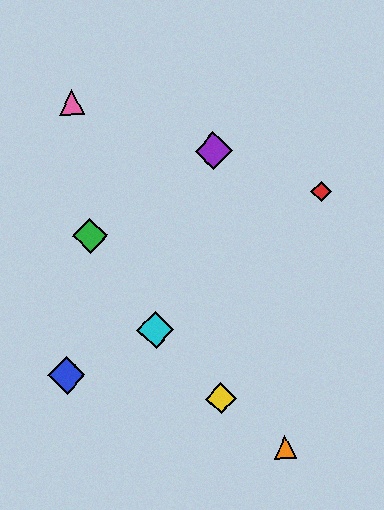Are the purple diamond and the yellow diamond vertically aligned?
Yes, both are at x≈214.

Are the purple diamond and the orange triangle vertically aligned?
No, the purple diamond is at x≈214 and the orange triangle is at x≈285.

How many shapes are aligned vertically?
2 shapes (the yellow diamond, the purple diamond) are aligned vertically.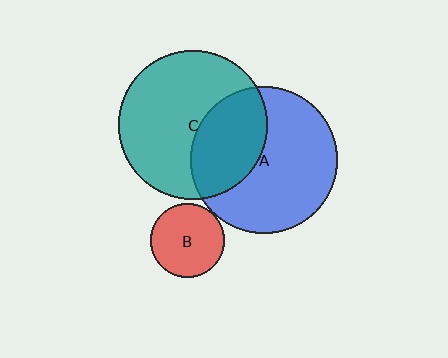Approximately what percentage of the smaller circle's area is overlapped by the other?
Approximately 35%.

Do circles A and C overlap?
Yes.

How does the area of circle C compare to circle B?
Approximately 4.0 times.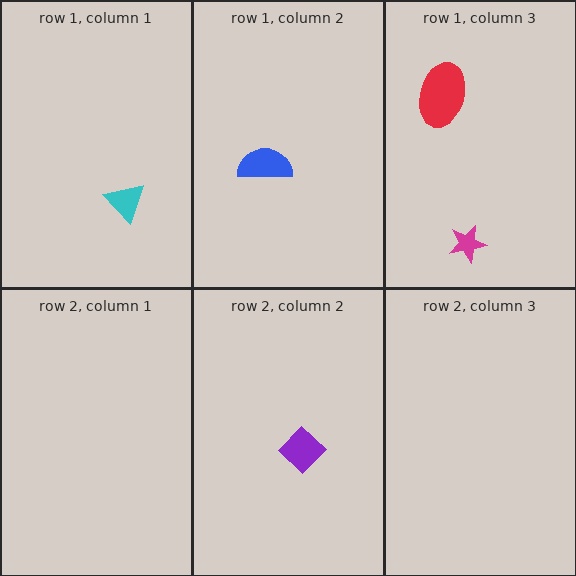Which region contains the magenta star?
The row 1, column 3 region.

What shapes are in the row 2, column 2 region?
The purple diamond.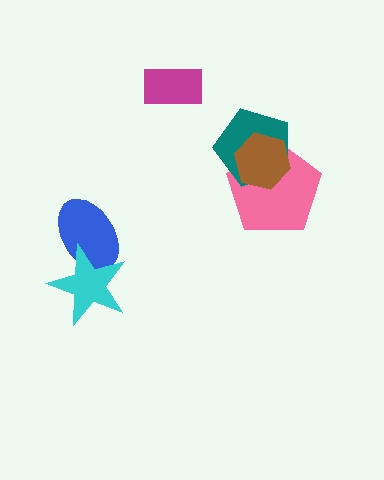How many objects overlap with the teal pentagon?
2 objects overlap with the teal pentagon.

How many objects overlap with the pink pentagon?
2 objects overlap with the pink pentagon.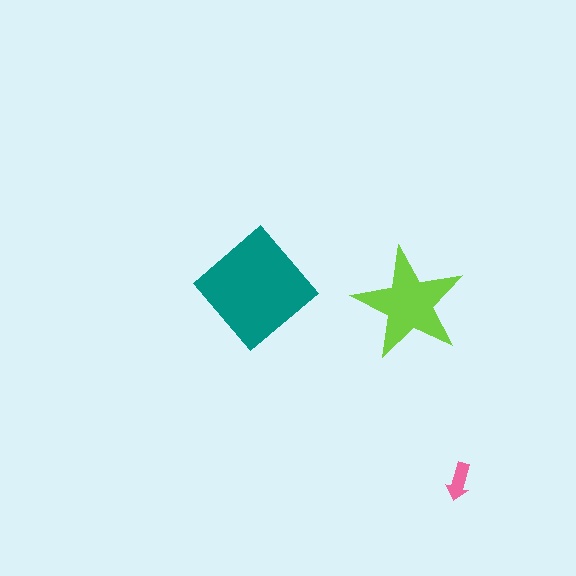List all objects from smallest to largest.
The pink arrow, the lime star, the teal diamond.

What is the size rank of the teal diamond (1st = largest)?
1st.